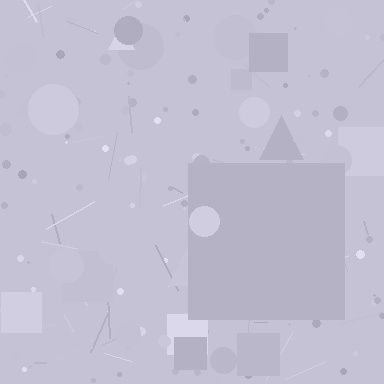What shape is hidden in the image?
A square is hidden in the image.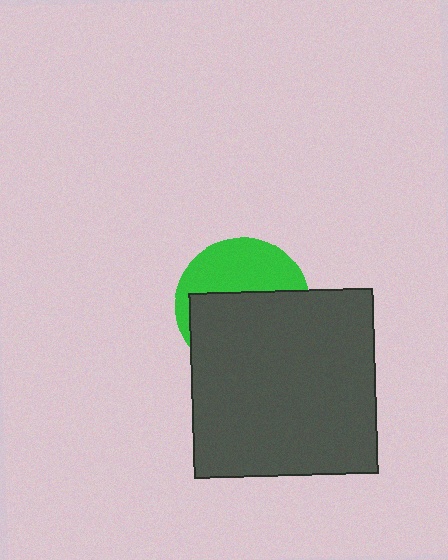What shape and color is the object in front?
The object in front is a dark gray square.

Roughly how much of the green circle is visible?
A small part of it is visible (roughly 40%).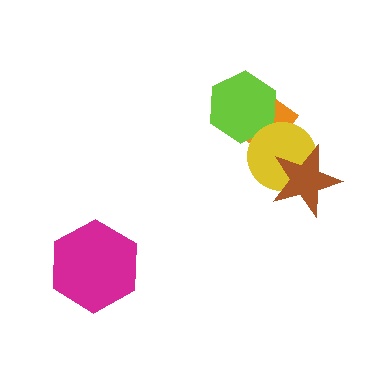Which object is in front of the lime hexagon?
The yellow circle is in front of the lime hexagon.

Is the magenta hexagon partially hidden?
No, no other shape covers it.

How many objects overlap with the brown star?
1 object overlaps with the brown star.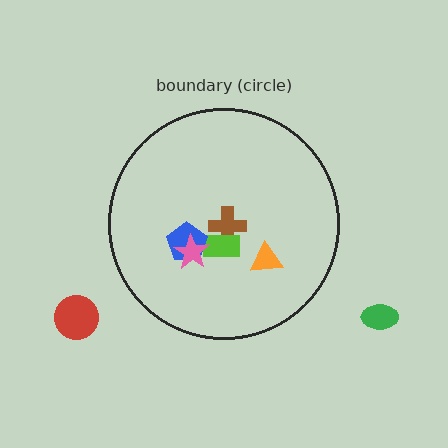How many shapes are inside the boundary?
5 inside, 2 outside.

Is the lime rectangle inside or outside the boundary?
Inside.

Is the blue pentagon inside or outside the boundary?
Inside.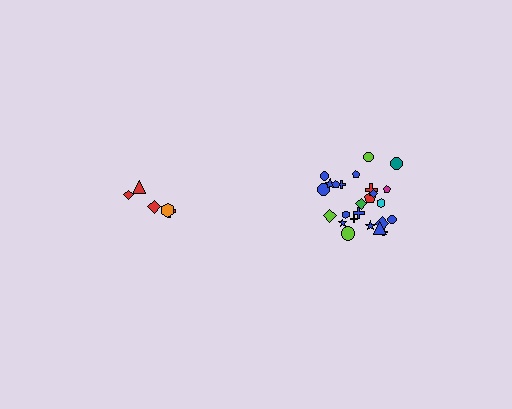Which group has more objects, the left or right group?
The right group.